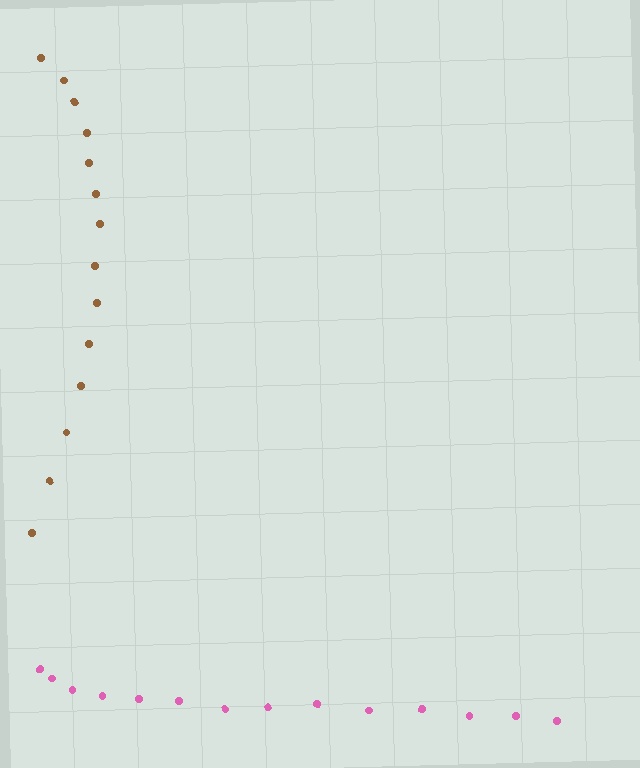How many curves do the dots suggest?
There are 2 distinct paths.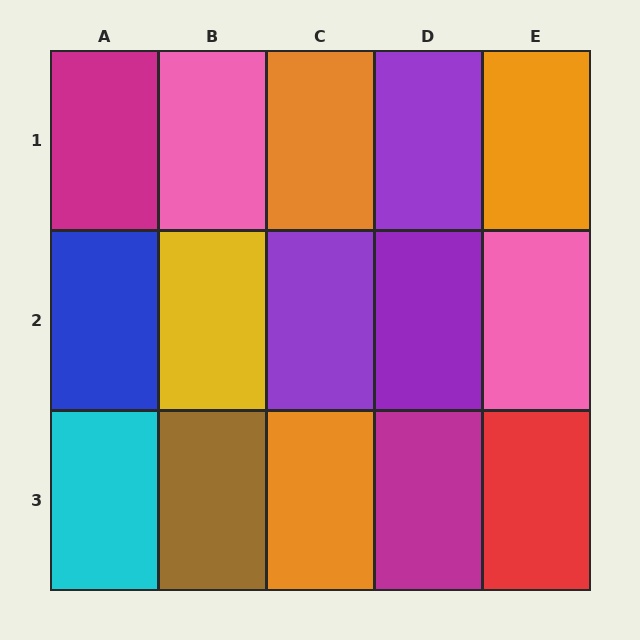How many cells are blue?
1 cell is blue.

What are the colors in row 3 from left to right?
Cyan, brown, orange, magenta, red.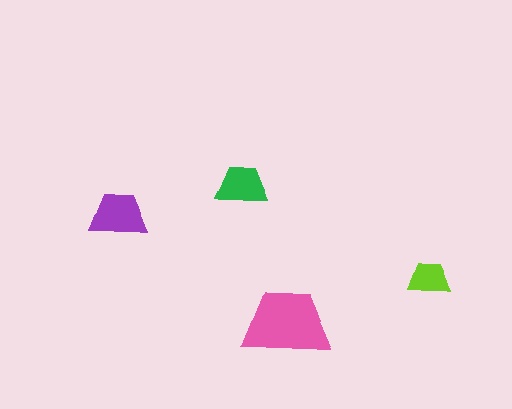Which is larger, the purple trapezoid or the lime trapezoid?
The purple one.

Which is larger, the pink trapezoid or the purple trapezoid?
The pink one.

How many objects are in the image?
There are 4 objects in the image.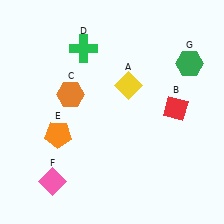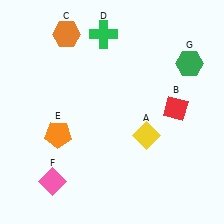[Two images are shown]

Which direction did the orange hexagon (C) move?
The orange hexagon (C) moved up.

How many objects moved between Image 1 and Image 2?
3 objects moved between the two images.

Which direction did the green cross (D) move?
The green cross (D) moved right.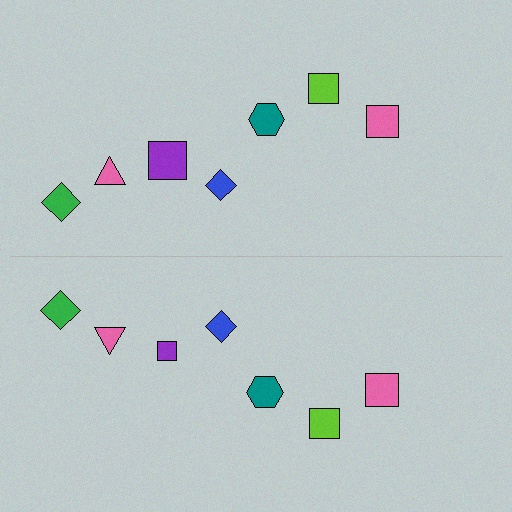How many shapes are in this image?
There are 14 shapes in this image.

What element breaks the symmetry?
The purple square on the bottom side has a different size than its mirror counterpart.